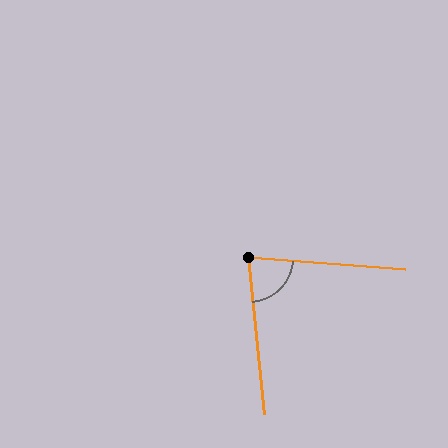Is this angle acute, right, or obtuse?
It is acute.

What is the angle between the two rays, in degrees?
Approximately 80 degrees.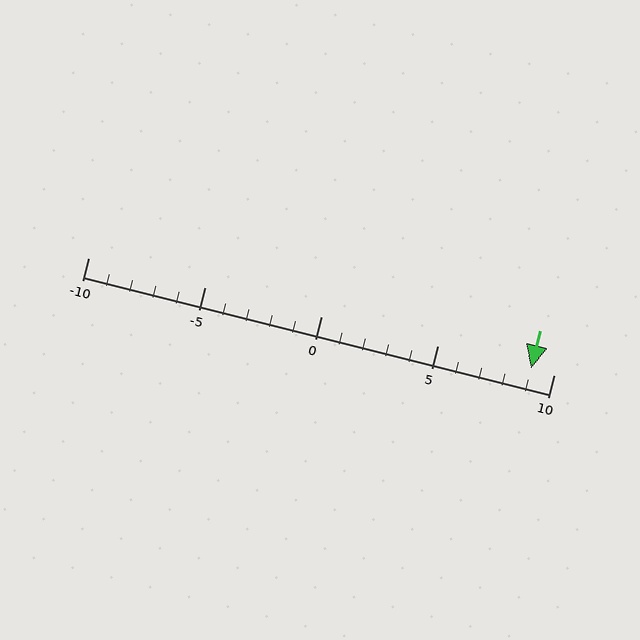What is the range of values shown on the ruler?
The ruler shows values from -10 to 10.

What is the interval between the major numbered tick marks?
The major tick marks are spaced 5 units apart.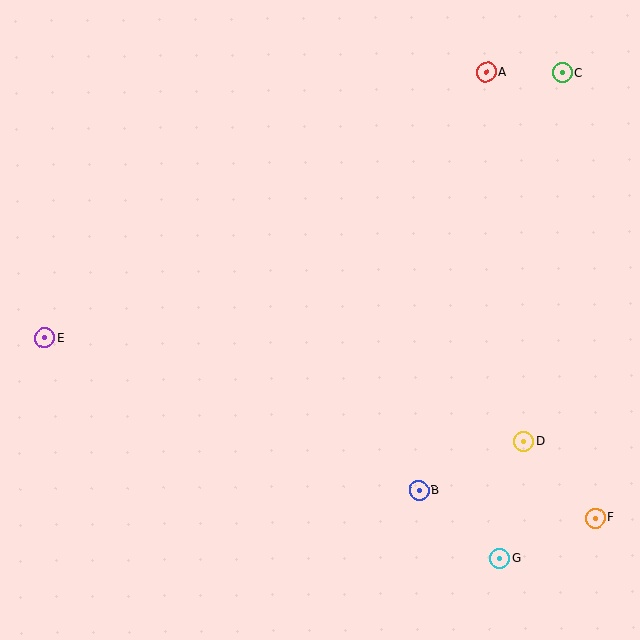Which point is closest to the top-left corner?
Point E is closest to the top-left corner.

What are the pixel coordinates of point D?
Point D is at (524, 442).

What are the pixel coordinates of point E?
Point E is at (45, 338).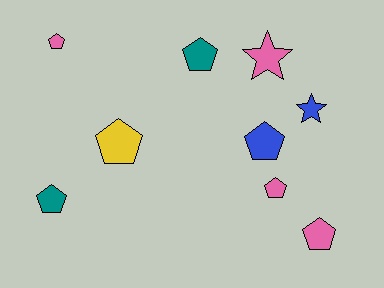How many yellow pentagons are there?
There is 1 yellow pentagon.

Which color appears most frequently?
Pink, with 4 objects.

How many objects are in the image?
There are 9 objects.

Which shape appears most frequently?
Pentagon, with 7 objects.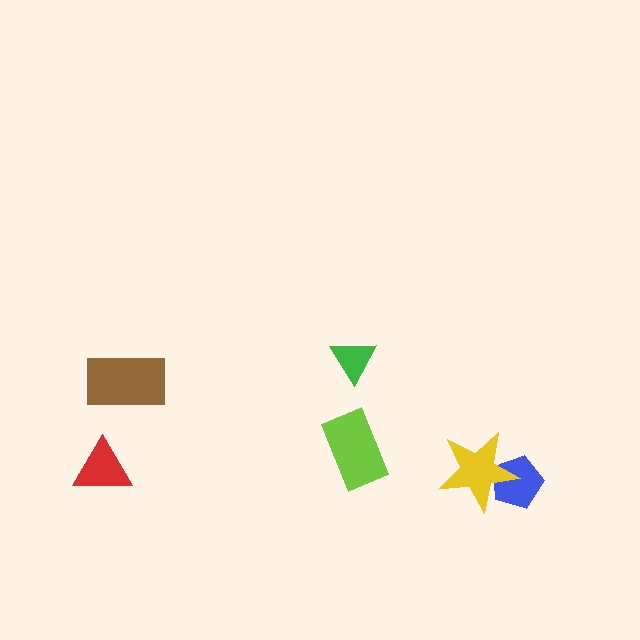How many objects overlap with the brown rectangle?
0 objects overlap with the brown rectangle.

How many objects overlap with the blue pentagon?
1 object overlaps with the blue pentagon.